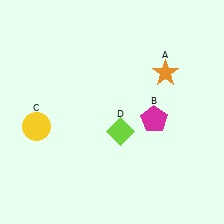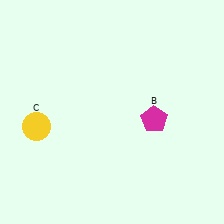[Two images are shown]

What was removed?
The orange star (A), the lime diamond (D) were removed in Image 2.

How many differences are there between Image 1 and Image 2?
There are 2 differences between the two images.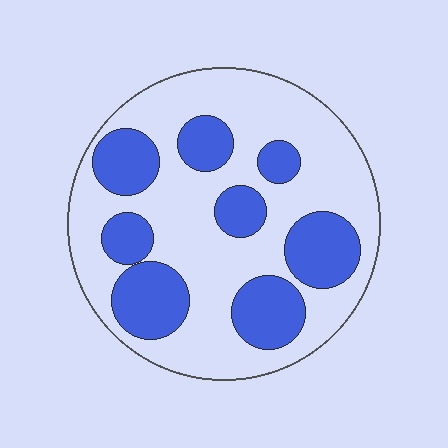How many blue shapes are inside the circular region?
8.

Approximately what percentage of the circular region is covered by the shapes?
Approximately 35%.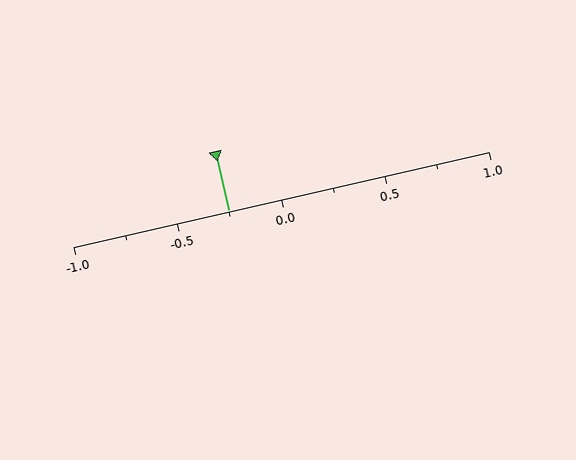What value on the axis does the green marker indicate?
The marker indicates approximately -0.25.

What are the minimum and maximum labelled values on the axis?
The axis runs from -1.0 to 1.0.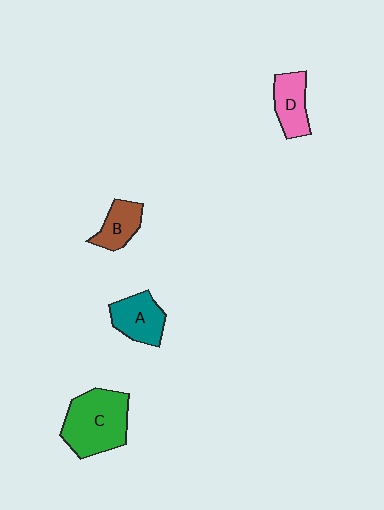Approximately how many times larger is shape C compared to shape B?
Approximately 2.2 times.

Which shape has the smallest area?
Shape B (brown).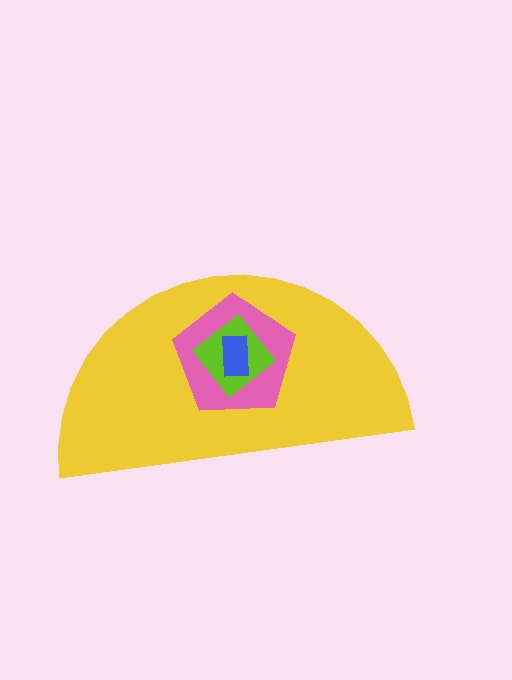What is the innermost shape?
The blue rectangle.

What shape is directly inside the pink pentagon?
The lime diamond.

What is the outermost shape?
The yellow semicircle.